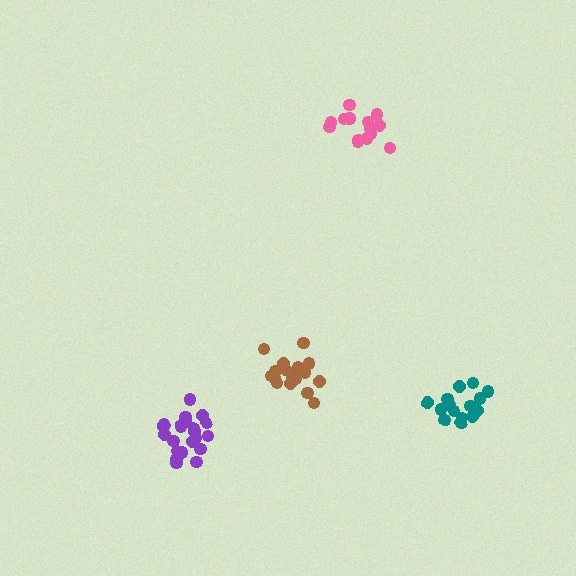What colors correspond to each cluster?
The clusters are colored: teal, purple, pink, brown.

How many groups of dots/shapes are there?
There are 4 groups.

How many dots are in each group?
Group 1: 17 dots, Group 2: 21 dots, Group 3: 15 dots, Group 4: 18 dots (71 total).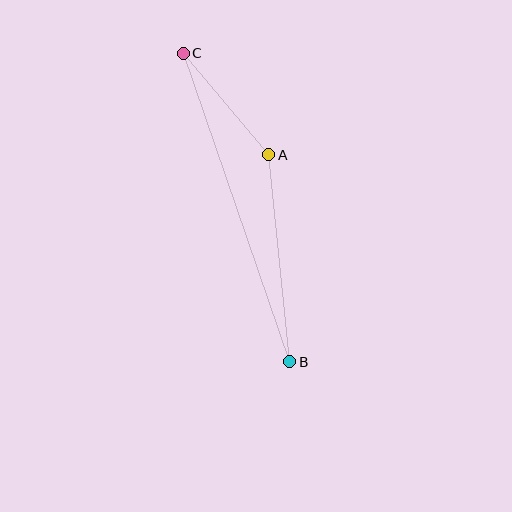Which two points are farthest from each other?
Points B and C are farthest from each other.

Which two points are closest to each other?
Points A and C are closest to each other.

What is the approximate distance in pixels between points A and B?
The distance between A and B is approximately 208 pixels.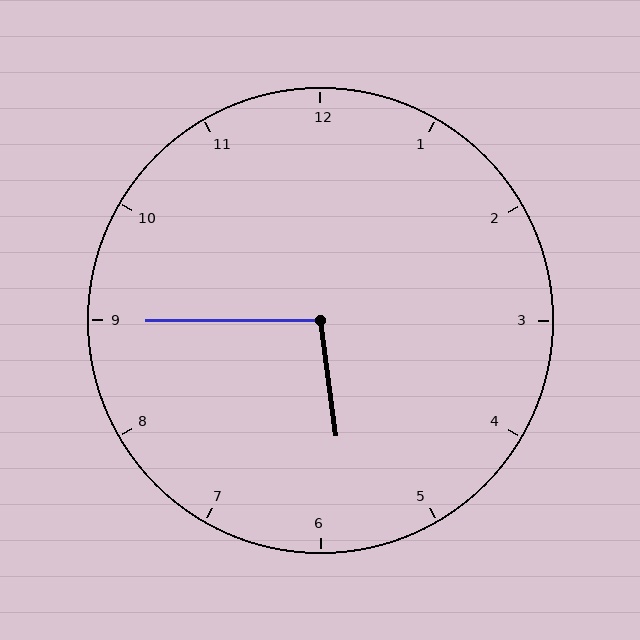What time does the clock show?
5:45.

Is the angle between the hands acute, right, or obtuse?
It is obtuse.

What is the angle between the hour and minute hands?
Approximately 98 degrees.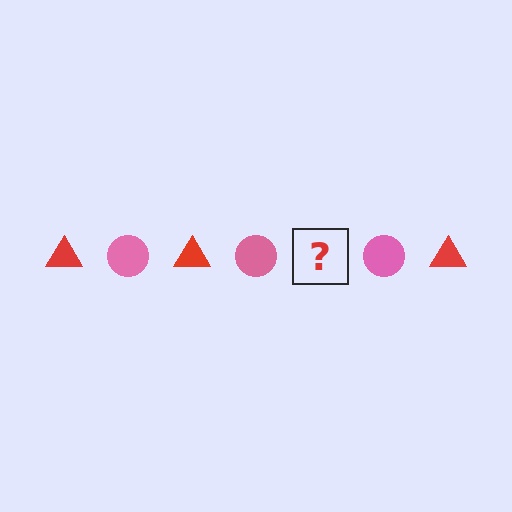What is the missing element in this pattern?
The missing element is a red triangle.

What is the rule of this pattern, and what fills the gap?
The rule is that the pattern alternates between red triangle and pink circle. The gap should be filled with a red triangle.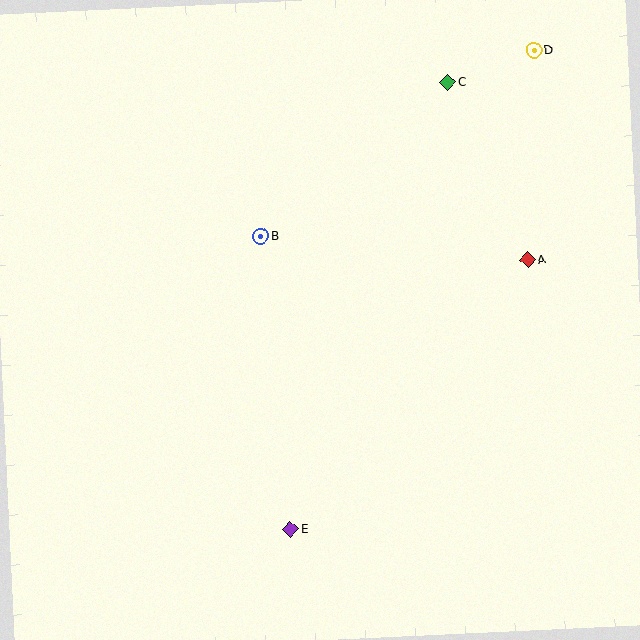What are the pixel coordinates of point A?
Point A is at (528, 260).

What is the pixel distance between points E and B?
The distance between E and B is 294 pixels.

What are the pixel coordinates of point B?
Point B is at (261, 236).